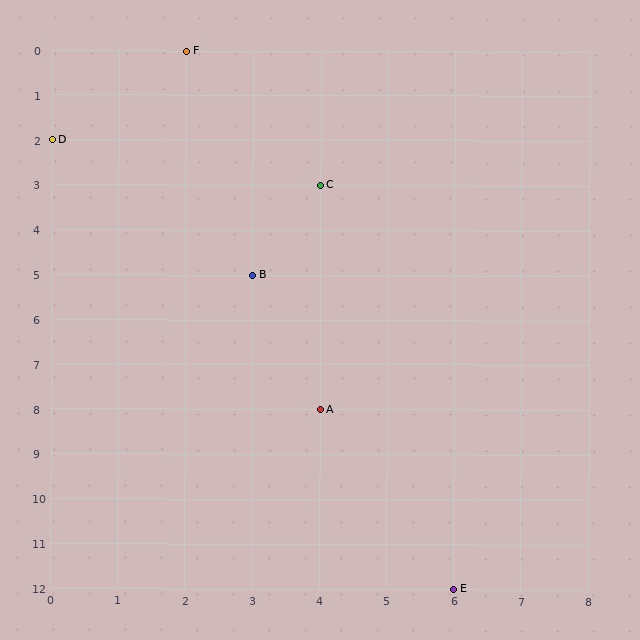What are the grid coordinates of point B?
Point B is at grid coordinates (3, 5).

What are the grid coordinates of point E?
Point E is at grid coordinates (6, 12).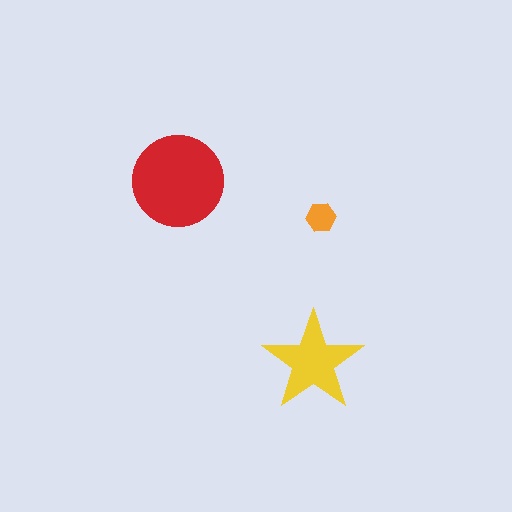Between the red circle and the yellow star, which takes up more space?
The red circle.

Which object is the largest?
The red circle.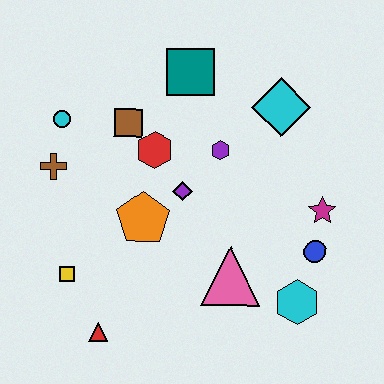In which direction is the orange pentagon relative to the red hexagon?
The orange pentagon is below the red hexagon.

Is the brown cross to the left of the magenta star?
Yes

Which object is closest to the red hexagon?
The brown square is closest to the red hexagon.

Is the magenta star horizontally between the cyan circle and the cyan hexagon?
No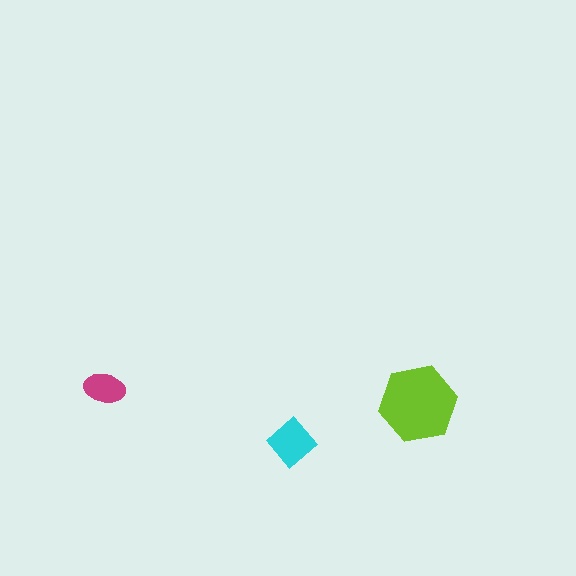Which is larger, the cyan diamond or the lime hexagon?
The lime hexagon.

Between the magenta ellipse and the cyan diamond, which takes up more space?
The cyan diamond.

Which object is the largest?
The lime hexagon.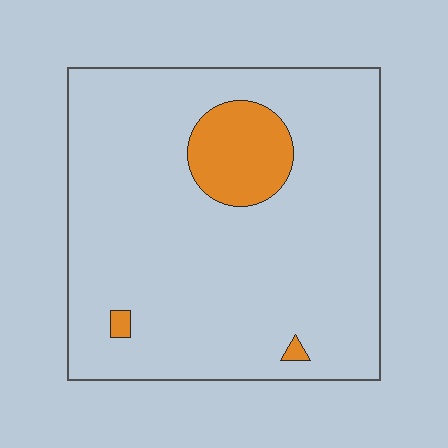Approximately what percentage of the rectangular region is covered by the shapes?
Approximately 10%.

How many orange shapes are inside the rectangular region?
3.